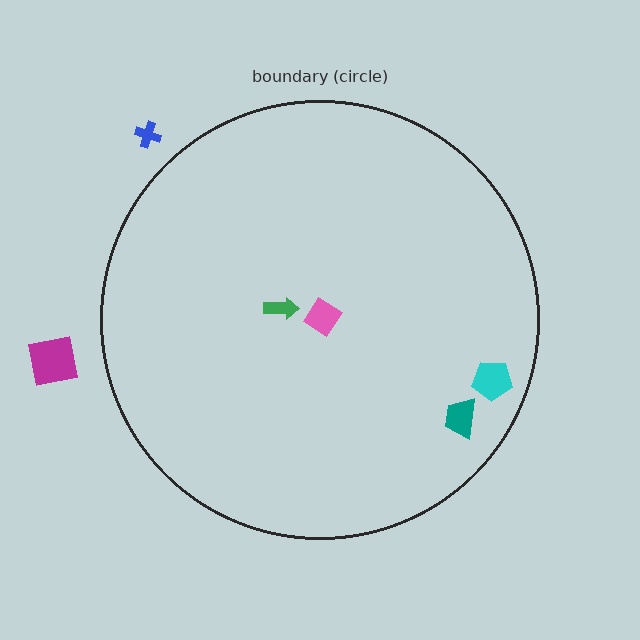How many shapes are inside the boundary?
4 inside, 2 outside.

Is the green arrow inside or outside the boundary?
Inside.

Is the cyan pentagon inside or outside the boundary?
Inside.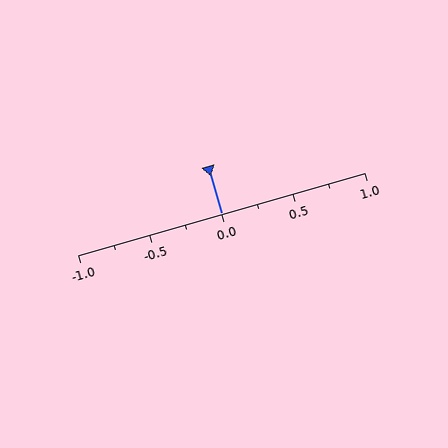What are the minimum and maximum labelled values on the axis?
The axis runs from -1.0 to 1.0.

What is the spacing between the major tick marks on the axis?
The major ticks are spaced 0.5 apart.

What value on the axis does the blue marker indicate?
The marker indicates approximately 0.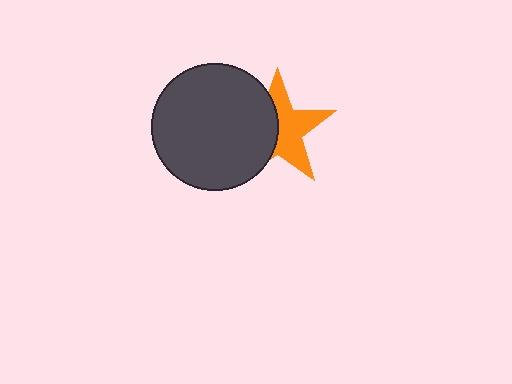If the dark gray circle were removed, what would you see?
You would see the complete orange star.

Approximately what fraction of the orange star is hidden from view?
Roughly 46% of the orange star is hidden behind the dark gray circle.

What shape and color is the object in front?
The object in front is a dark gray circle.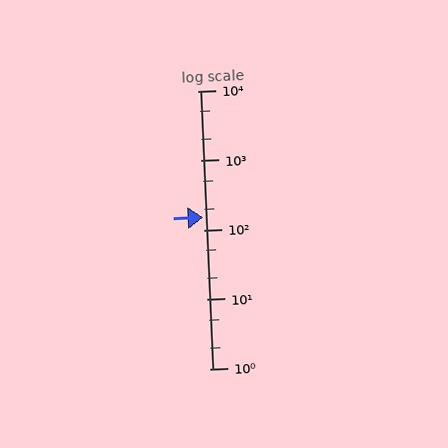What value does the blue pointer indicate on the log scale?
The pointer indicates approximately 150.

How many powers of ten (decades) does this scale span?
The scale spans 4 decades, from 1 to 10000.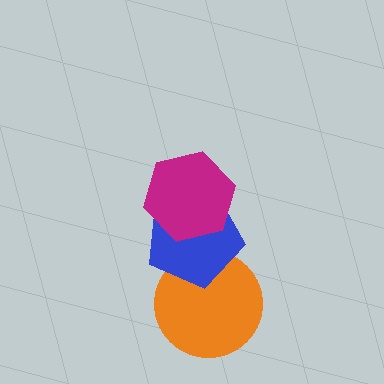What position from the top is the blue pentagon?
The blue pentagon is 2nd from the top.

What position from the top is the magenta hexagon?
The magenta hexagon is 1st from the top.